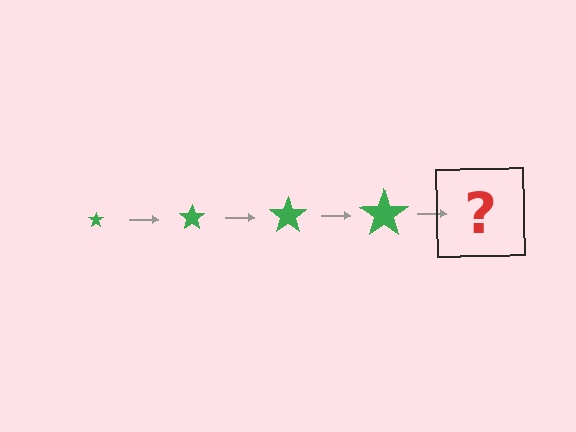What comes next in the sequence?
The next element should be a green star, larger than the previous one.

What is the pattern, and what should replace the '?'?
The pattern is that the star gets progressively larger each step. The '?' should be a green star, larger than the previous one.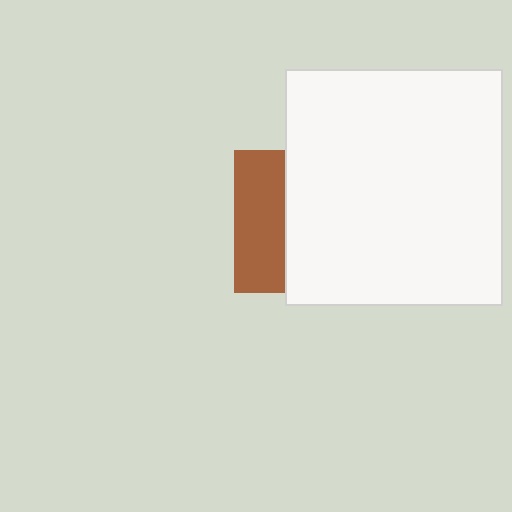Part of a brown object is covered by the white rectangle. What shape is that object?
It is a square.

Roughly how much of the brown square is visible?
A small part of it is visible (roughly 37%).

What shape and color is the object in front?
The object in front is a white rectangle.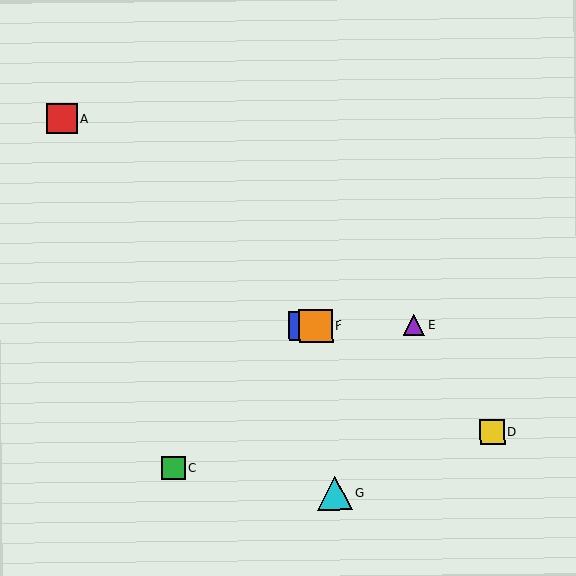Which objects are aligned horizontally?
Objects B, E, F are aligned horizontally.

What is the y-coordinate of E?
Object E is at y≈325.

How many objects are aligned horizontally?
3 objects (B, E, F) are aligned horizontally.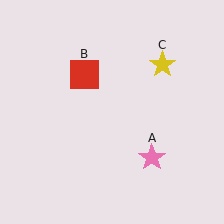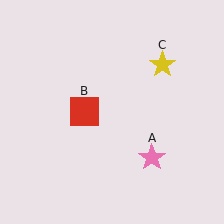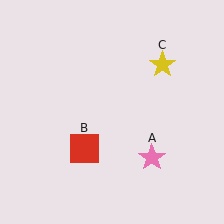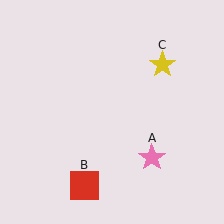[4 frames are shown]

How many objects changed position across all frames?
1 object changed position: red square (object B).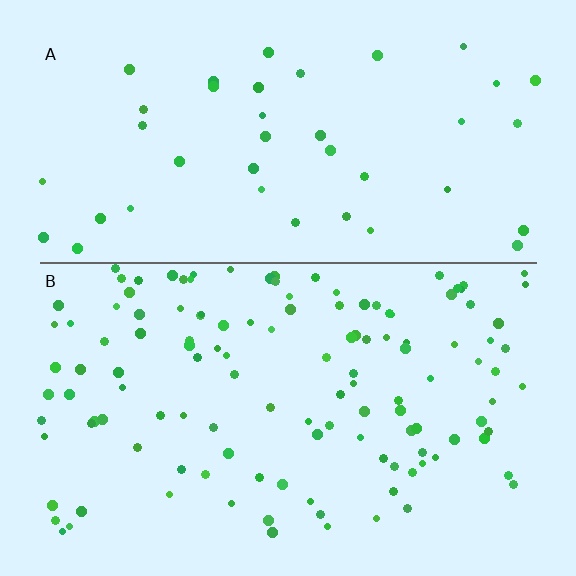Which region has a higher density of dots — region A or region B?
B (the bottom).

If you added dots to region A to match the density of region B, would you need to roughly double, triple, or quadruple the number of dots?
Approximately triple.